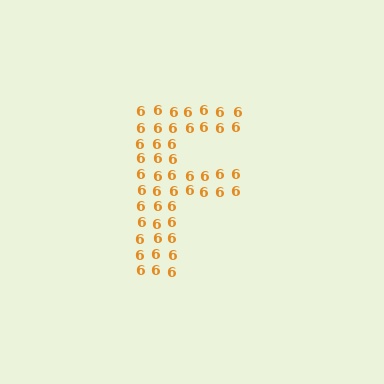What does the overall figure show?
The overall figure shows the letter F.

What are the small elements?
The small elements are digit 6's.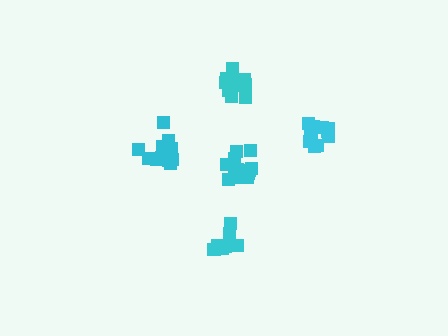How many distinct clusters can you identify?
There are 5 distinct clusters.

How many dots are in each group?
Group 1: 9 dots, Group 2: 11 dots, Group 3: 14 dots, Group 4: 12 dots, Group 5: 14 dots (60 total).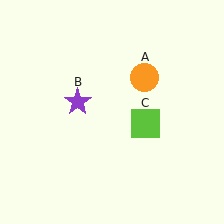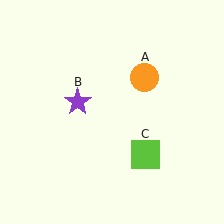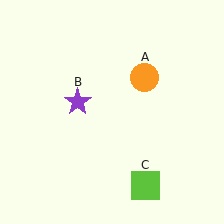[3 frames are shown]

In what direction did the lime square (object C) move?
The lime square (object C) moved down.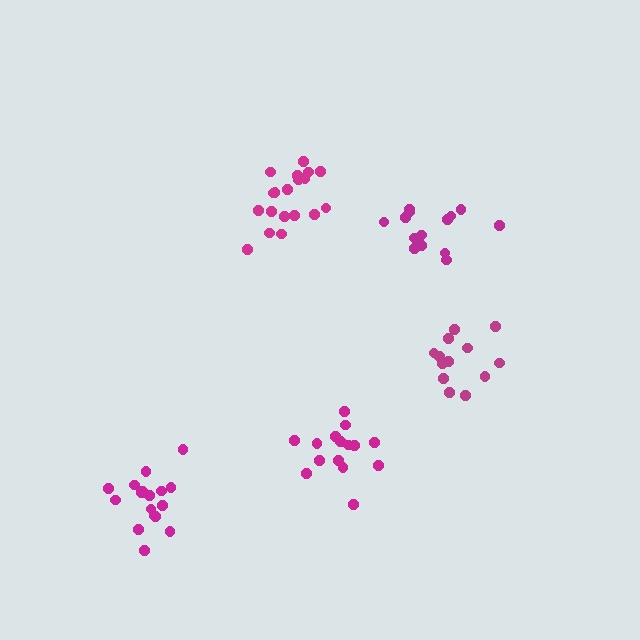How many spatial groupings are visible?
There are 5 spatial groupings.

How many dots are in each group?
Group 1: 17 dots, Group 2: 15 dots, Group 3: 19 dots, Group 4: 14 dots, Group 5: 14 dots (79 total).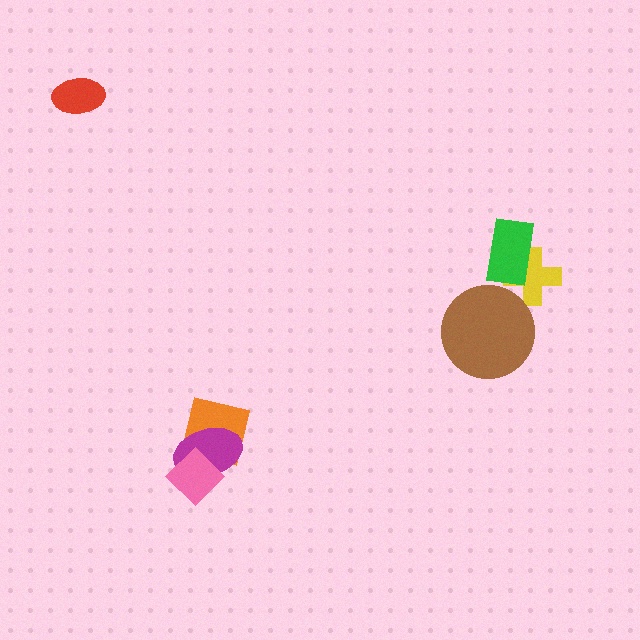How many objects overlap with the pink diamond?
2 objects overlap with the pink diamond.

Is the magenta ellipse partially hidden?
Yes, it is partially covered by another shape.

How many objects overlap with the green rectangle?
1 object overlaps with the green rectangle.